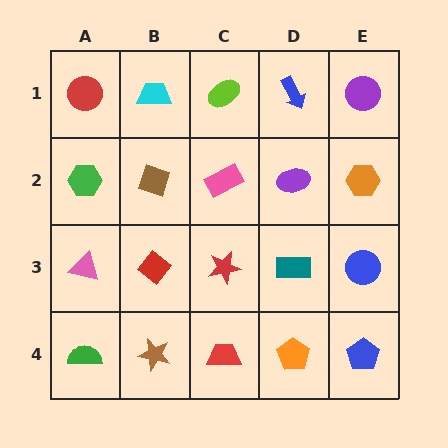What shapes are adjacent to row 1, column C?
A pink rectangle (row 2, column C), a cyan trapezoid (row 1, column B), a blue arrow (row 1, column D).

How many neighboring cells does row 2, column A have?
3.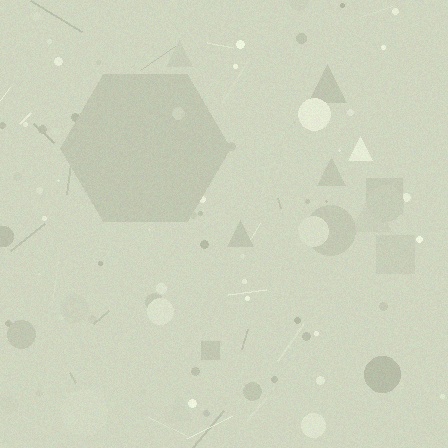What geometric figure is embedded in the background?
A hexagon is embedded in the background.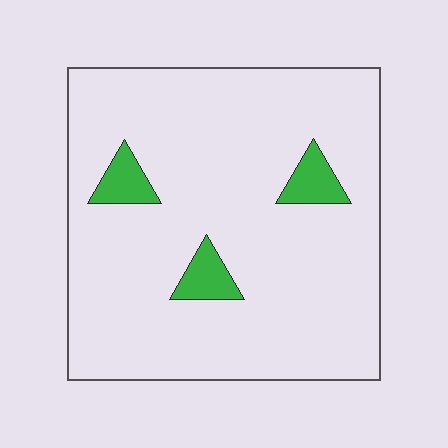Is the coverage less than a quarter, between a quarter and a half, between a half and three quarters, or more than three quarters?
Less than a quarter.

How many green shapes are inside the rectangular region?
3.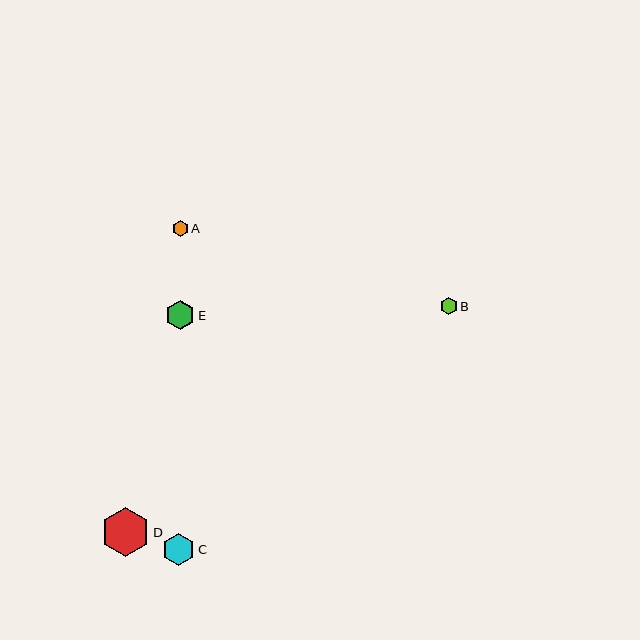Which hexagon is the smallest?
Hexagon A is the smallest with a size of approximately 16 pixels.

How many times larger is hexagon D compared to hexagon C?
Hexagon D is approximately 1.5 times the size of hexagon C.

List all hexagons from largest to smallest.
From largest to smallest: D, C, E, B, A.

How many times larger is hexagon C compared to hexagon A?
Hexagon C is approximately 2.0 times the size of hexagon A.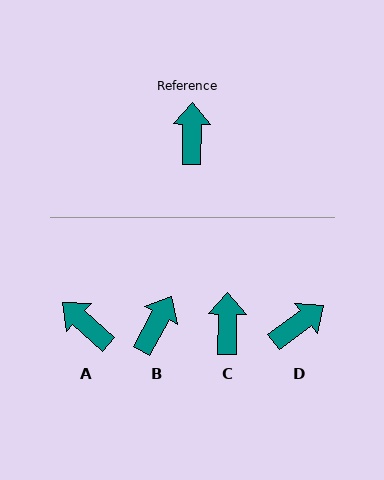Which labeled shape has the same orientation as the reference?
C.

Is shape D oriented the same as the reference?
No, it is off by about 53 degrees.